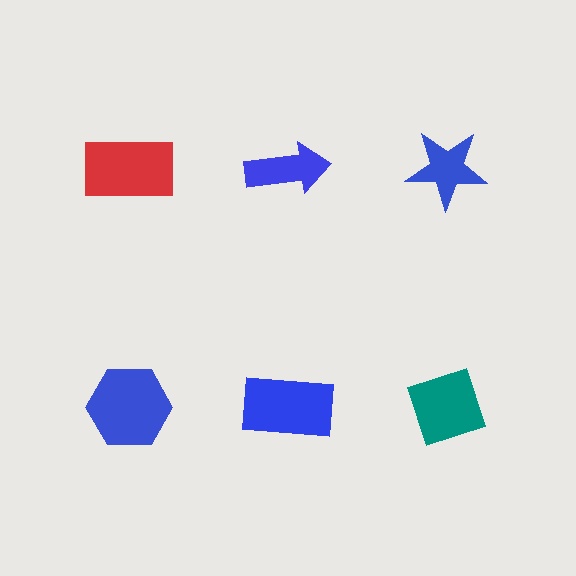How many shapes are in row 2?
3 shapes.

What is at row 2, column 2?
A blue rectangle.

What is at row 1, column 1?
A red rectangle.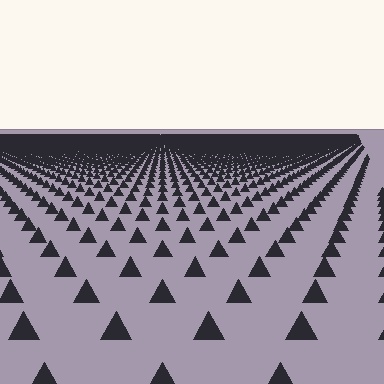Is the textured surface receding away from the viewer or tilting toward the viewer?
The surface is receding away from the viewer. Texture elements get smaller and denser toward the top.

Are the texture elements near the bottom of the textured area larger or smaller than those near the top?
Larger. Near the bottom, elements are closer to the viewer and appear at a bigger on-screen size.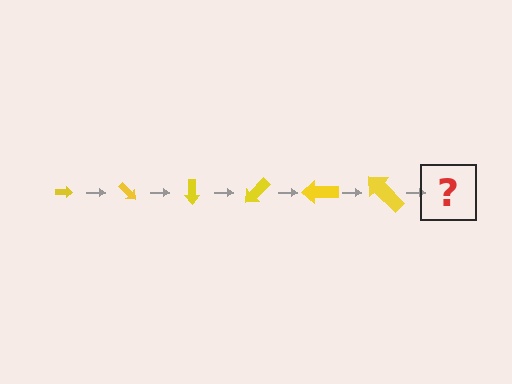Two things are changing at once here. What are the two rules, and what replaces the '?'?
The two rules are that the arrow grows larger each step and it rotates 45 degrees each step. The '?' should be an arrow, larger than the previous one and rotated 270 degrees from the start.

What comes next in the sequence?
The next element should be an arrow, larger than the previous one and rotated 270 degrees from the start.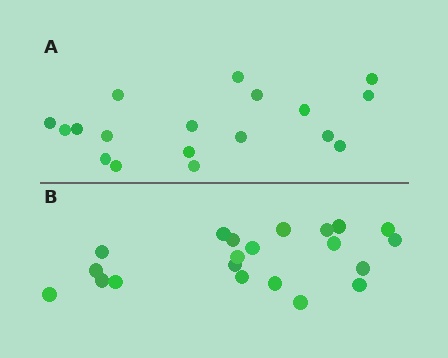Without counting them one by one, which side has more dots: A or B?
Region B (the bottom region) has more dots.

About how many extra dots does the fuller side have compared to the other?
Region B has just a few more — roughly 2 or 3 more dots than region A.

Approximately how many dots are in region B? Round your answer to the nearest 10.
About 20 dots. (The exact count is 21, which rounds to 20.)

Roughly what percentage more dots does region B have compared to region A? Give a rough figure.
About 15% more.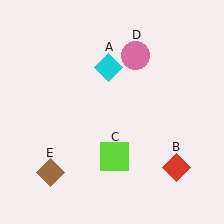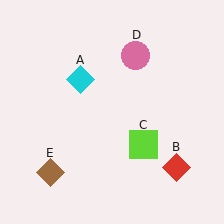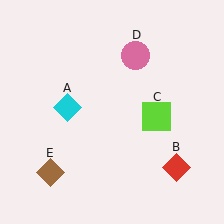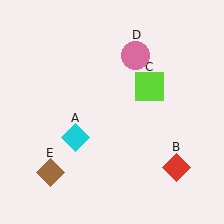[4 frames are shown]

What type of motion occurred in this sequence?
The cyan diamond (object A), lime square (object C) rotated counterclockwise around the center of the scene.